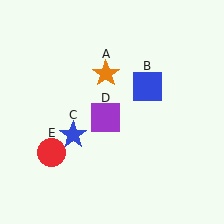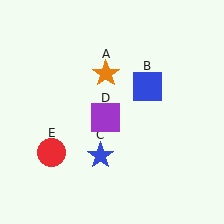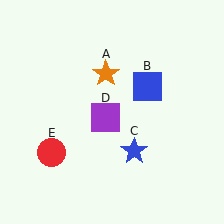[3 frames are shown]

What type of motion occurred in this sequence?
The blue star (object C) rotated counterclockwise around the center of the scene.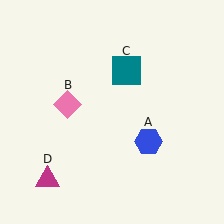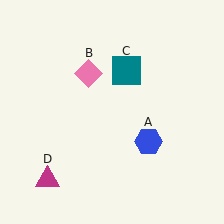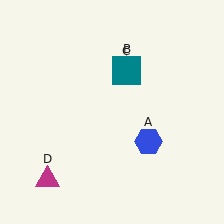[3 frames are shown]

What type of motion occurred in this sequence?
The pink diamond (object B) rotated clockwise around the center of the scene.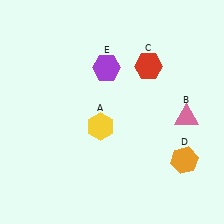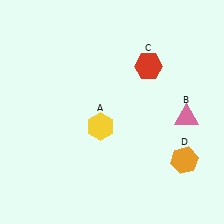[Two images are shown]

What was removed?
The purple hexagon (E) was removed in Image 2.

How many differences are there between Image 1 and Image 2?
There is 1 difference between the two images.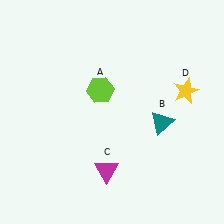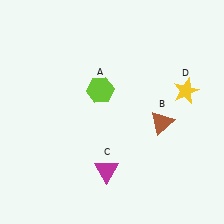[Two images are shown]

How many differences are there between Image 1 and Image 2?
There is 1 difference between the two images.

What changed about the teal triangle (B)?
In Image 1, B is teal. In Image 2, it changed to brown.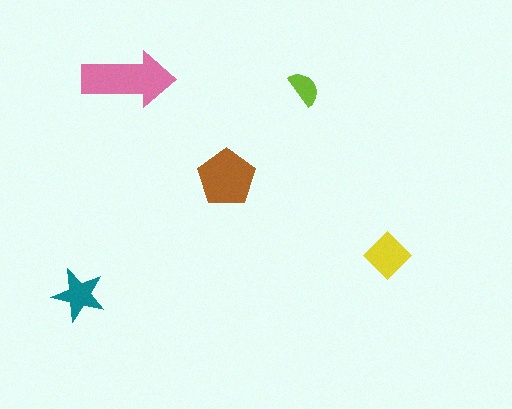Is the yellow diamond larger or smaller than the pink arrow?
Smaller.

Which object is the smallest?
The lime semicircle.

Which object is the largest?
The pink arrow.